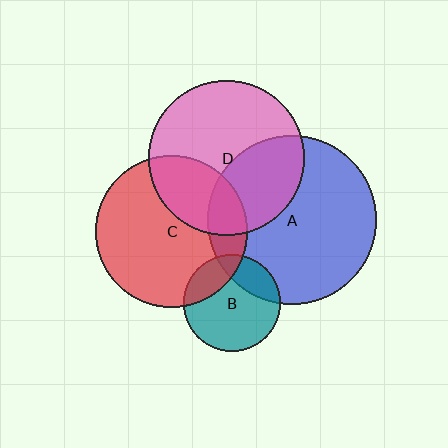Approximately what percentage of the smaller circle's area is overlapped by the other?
Approximately 35%.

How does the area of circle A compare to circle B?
Approximately 3.0 times.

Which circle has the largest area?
Circle A (blue).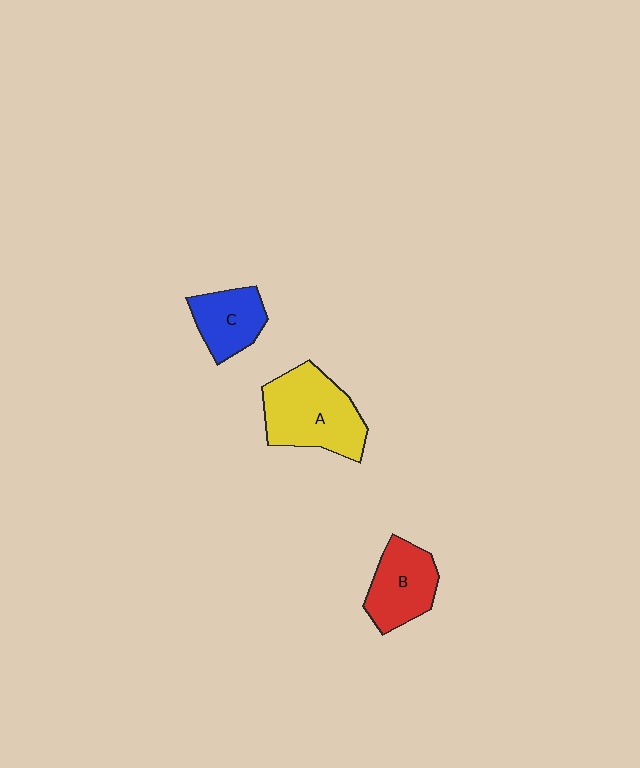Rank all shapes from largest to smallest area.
From largest to smallest: A (yellow), B (red), C (blue).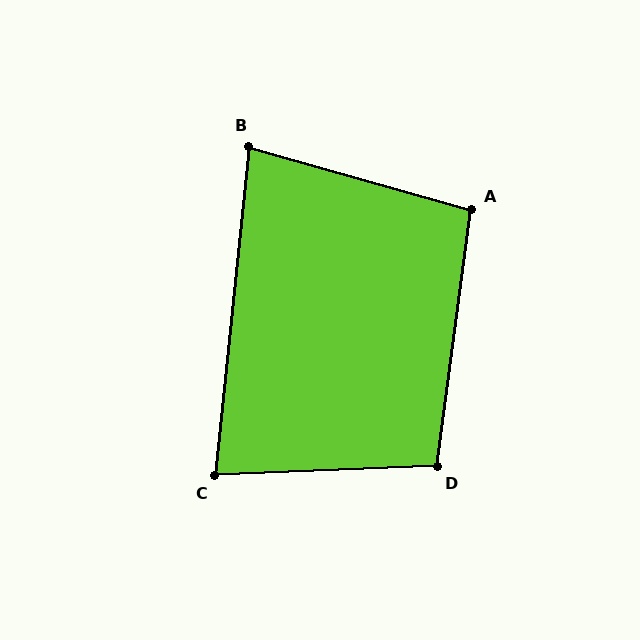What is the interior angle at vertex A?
Approximately 98 degrees (obtuse).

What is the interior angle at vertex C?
Approximately 82 degrees (acute).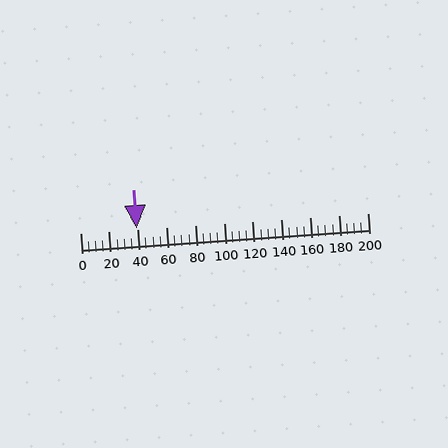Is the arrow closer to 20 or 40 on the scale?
The arrow is closer to 40.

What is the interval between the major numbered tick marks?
The major tick marks are spaced 20 units apart.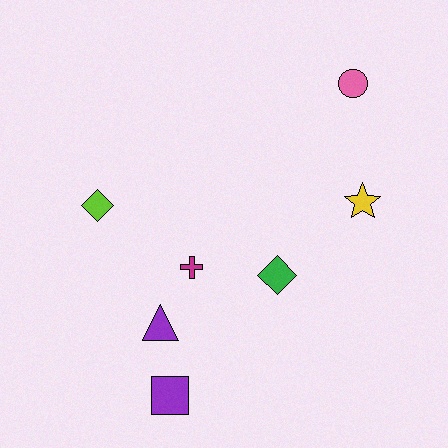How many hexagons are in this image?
There are no hexagons.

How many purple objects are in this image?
There are 2 purple objects.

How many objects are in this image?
There are 7 objects.